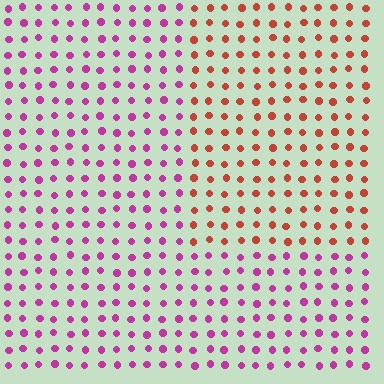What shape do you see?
I see a rectangle.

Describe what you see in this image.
The image is filled with small magenta elements in a uniform arrangement. A rectangle-shaped region is visible where the elements are tinted to a slightly different hue, forming a subtle color boundary.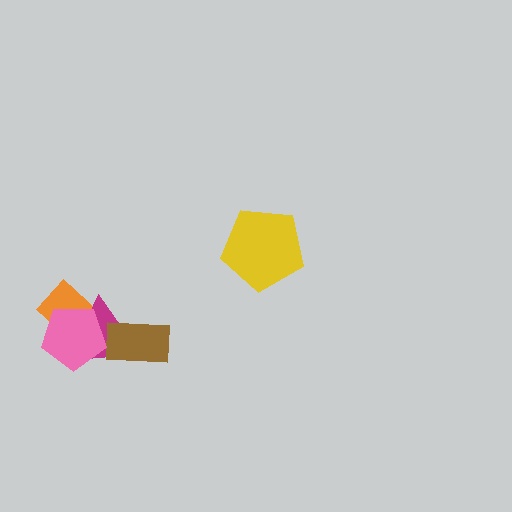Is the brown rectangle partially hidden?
No, no other shape covers it.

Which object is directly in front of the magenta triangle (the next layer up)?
The brown rectangle is directly in front of the magenta triangle.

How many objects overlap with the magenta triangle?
3 objects overlap with the magenta triangle.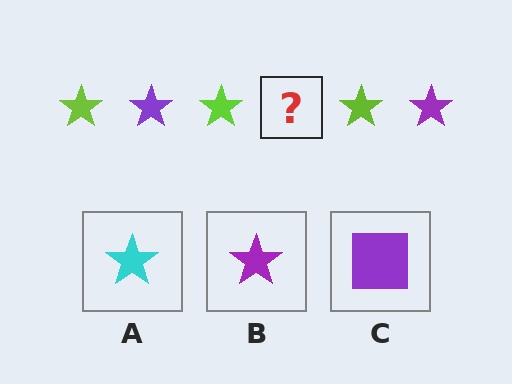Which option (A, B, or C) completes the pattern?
B.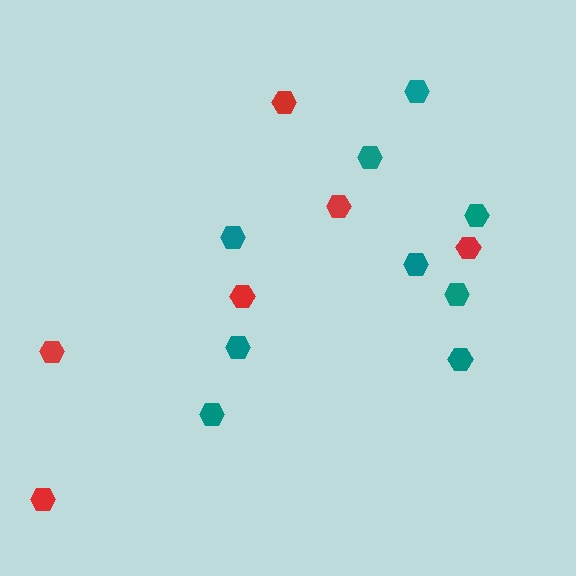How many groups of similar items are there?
There are 2 groups: one group of red hexagons (6) and one group of teal hexagons (9).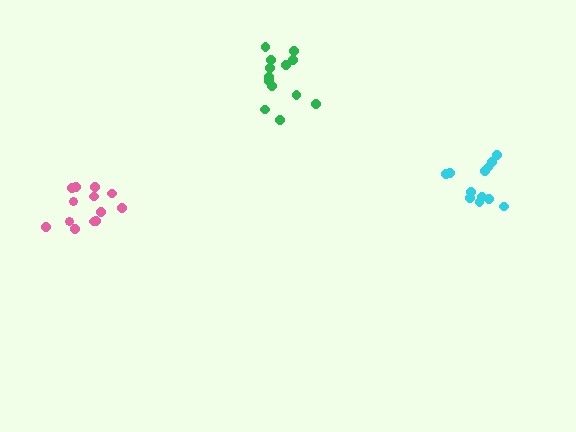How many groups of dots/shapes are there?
There are 3 groups.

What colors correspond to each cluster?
The clusters are colored: cyan, pink, green.